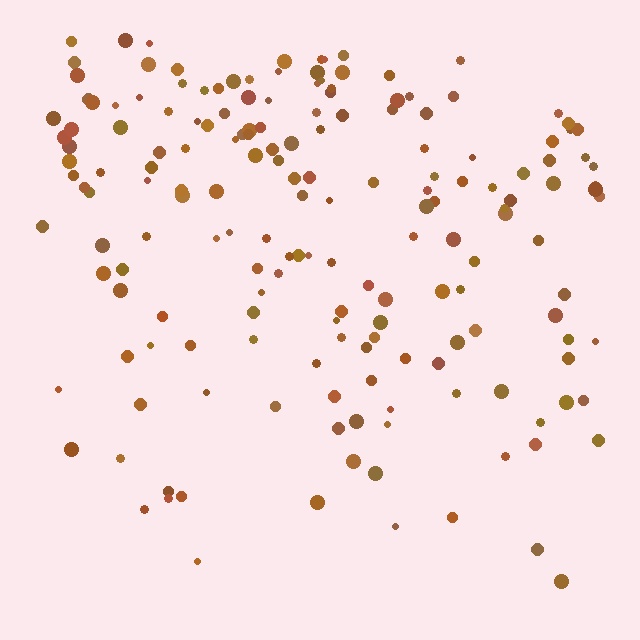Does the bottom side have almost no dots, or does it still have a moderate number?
Still a moderate number, just noticeably fewer than the top.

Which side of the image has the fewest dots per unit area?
The bottom.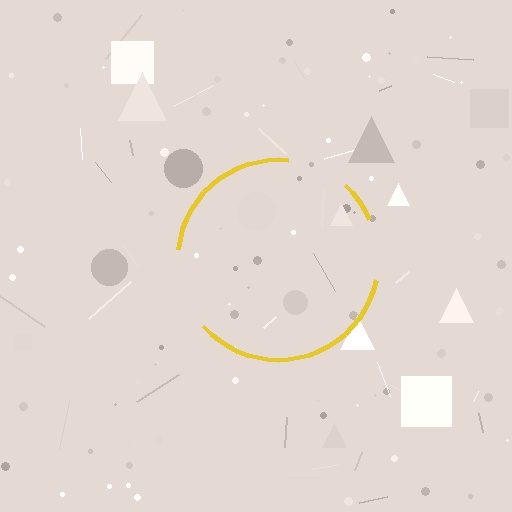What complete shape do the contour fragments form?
The contour fragments form a circle.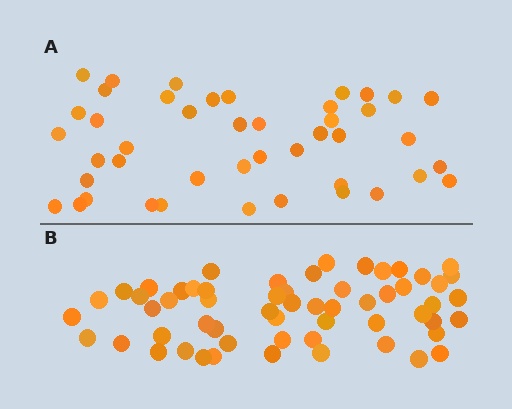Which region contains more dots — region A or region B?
Region B (the bottom region) has more dots.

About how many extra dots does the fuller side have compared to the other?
Region B has approximately 15 more dots than region A.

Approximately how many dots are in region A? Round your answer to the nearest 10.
About 40 dots. (The exact count is 44, which rounds to 40.)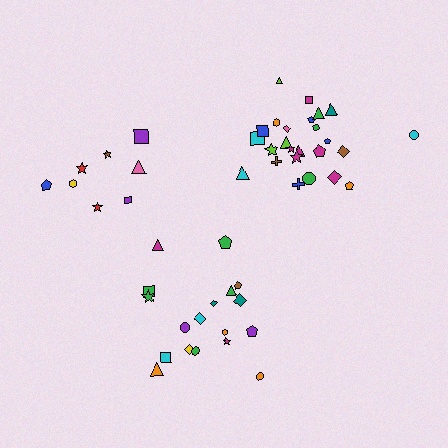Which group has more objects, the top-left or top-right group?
The top-right group.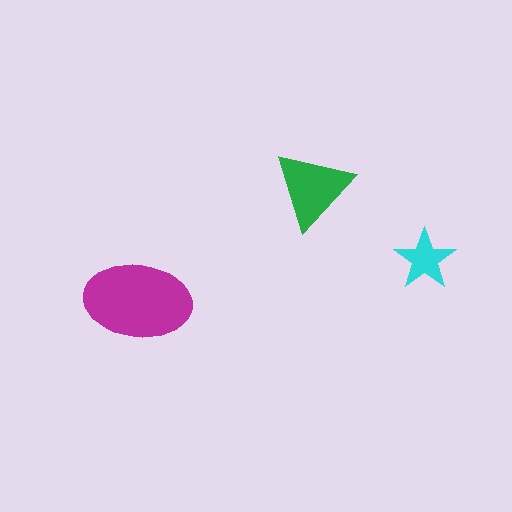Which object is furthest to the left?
The magenta ellipse is leftmost.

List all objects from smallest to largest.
The cyan star, the green triangle, the magenta ellipse.